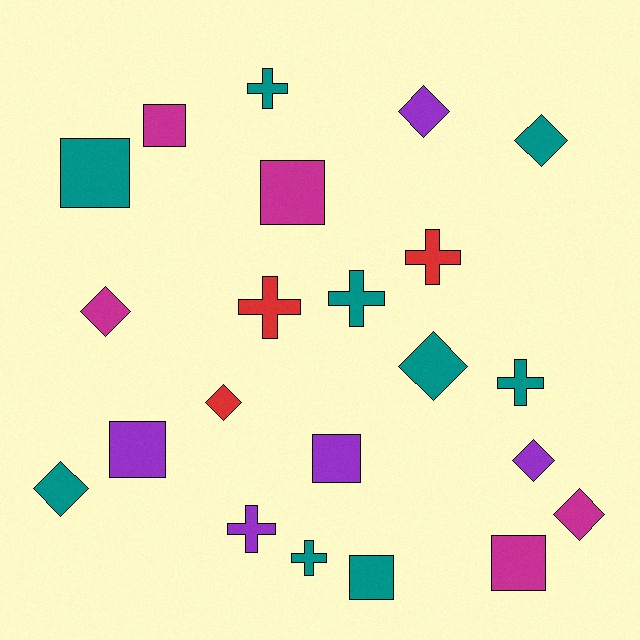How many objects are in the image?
There are 22 objects.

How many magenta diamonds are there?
There are 2 magenta diamonds.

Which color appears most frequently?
Teal, with 9 objects.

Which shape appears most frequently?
Diamond, with 8 objects.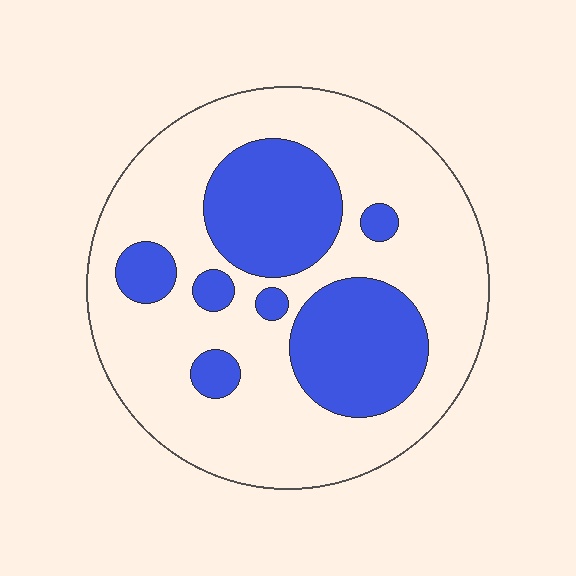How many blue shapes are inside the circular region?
7.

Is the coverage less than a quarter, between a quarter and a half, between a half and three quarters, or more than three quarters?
Between a quarter and a half.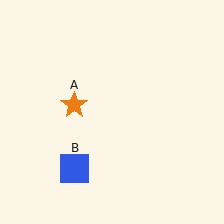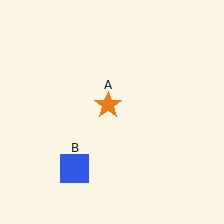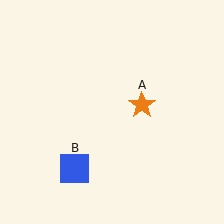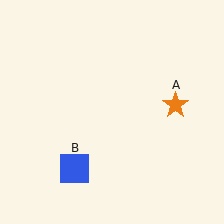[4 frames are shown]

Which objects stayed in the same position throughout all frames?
Blue square (object B) remained stationary.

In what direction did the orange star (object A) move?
The orange star (object A) moved right.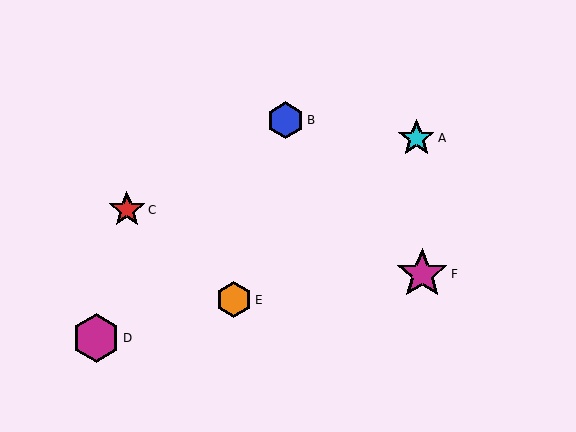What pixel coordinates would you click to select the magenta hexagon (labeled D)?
Click at (96, 338) to select the magenta hexagon D.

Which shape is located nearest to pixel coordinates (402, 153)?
The cyan star (labeled A) at (416, 138) is nearest to that location.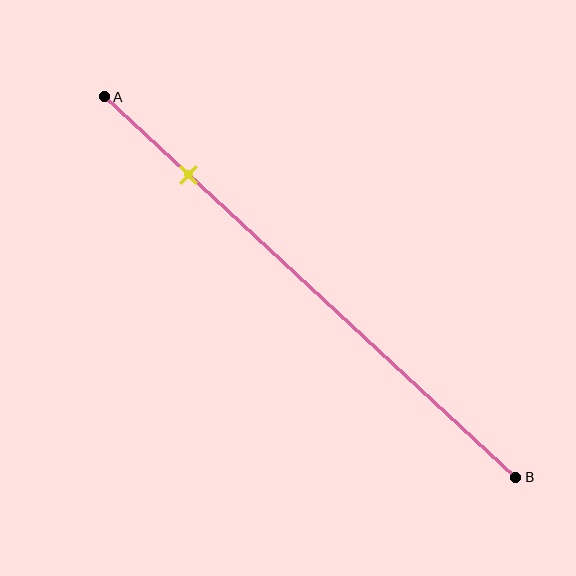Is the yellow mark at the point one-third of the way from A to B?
No, the mark is at about 20% from A, not at the 33% one-third point.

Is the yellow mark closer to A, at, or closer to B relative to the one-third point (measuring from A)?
The yellow mark is closer to point A than the one-third point of segment AB.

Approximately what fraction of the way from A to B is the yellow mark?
The yellow mark is approximately 20% of the way from A to B.